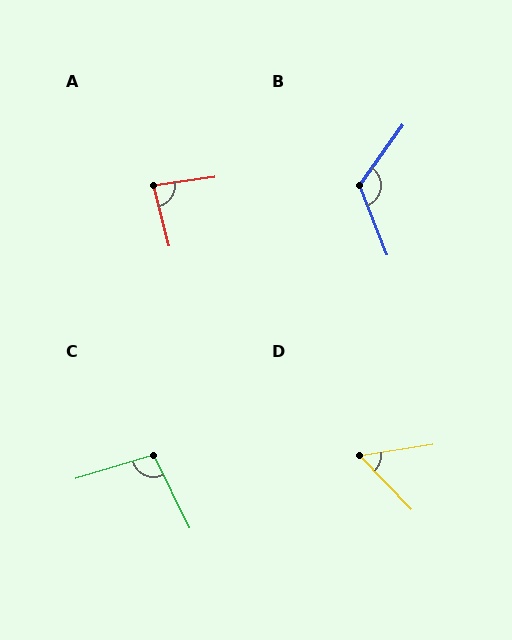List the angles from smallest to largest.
D (55°), A (83°), C (99°), B (123°).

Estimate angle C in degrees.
Approximately 99 degrees.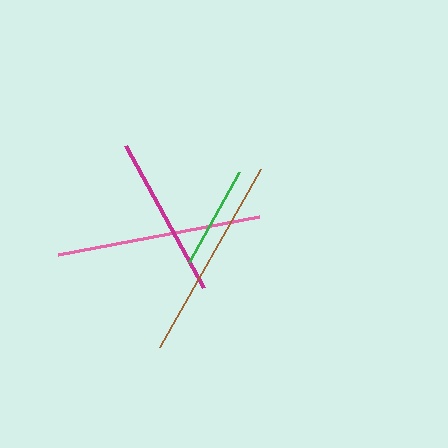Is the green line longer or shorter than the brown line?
The brown line is longer than the green line.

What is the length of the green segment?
The green segment is approximately 102 pixels long.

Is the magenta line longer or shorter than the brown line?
The brown line is longer than the magenta line.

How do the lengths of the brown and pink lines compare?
The brown and pink lines are approximately the same length.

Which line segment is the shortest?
The green line is the shortest at approximately 102 pixels.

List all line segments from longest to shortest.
From longest to shortest: brown, pink, magenta, green.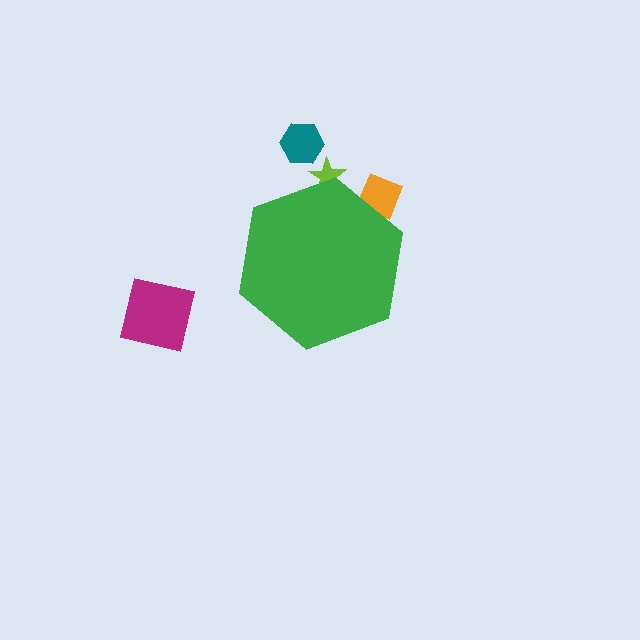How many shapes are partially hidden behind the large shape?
2 shapes are partially hidden.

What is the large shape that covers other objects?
A green hexagon.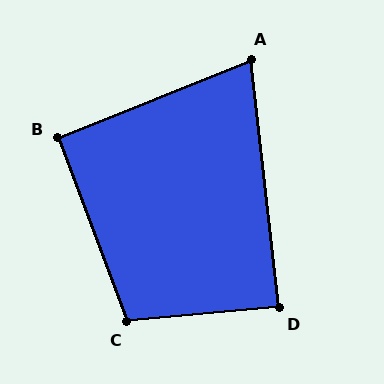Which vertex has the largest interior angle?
C, at approximately 105 degrees.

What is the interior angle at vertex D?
Approximately 89 degrees (approximately right).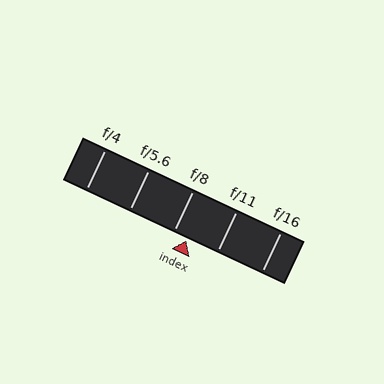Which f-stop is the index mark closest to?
The index mark is closest to f/8.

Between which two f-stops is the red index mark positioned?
The index mark is between f/8 and f/11.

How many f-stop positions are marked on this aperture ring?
There are 5 f-stop positions marked.